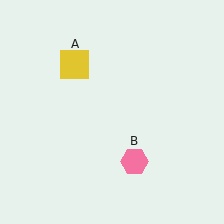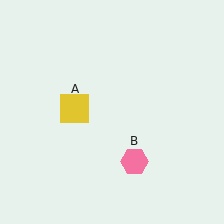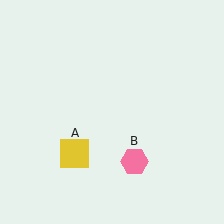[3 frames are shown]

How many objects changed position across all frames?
1 object changed position: yellow square (object A).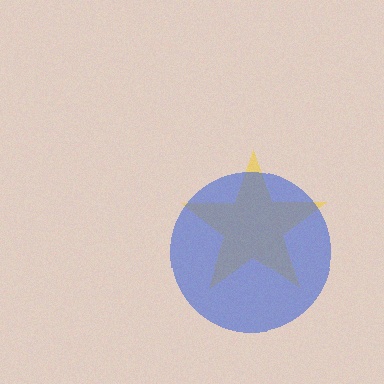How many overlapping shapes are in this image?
There are 2 overlapping shapes in the image.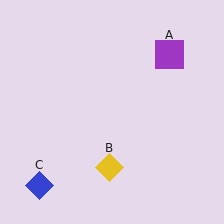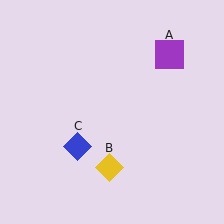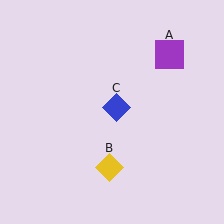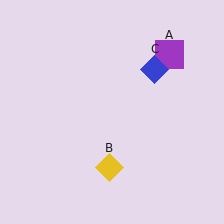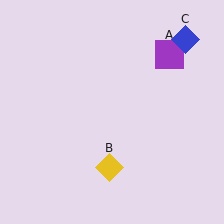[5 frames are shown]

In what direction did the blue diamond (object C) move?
The blue diamond (object C) moved up and to the right.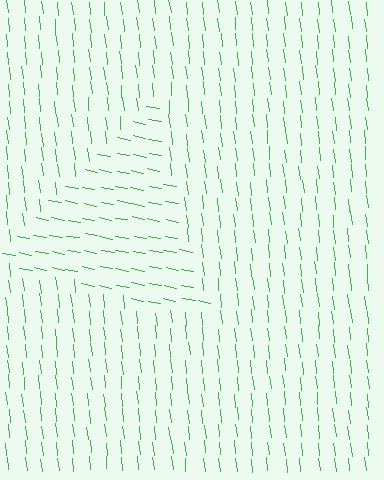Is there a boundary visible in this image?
Yes, there is a texture boundary formed by a change in line orientation.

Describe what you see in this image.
The image is filled with small green line segments. A triangle region in the image has lines oriented differently from the surrounding lines, creating a visible texture boundary.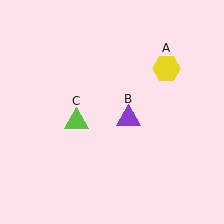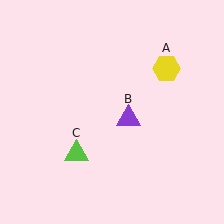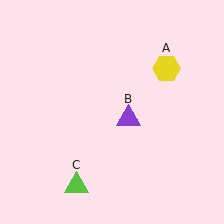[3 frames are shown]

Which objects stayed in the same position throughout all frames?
Yellow hexagon (object A) and purple triangle (object B) remained stationary.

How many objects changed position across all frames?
1 object changed position: lime triangle (object C).